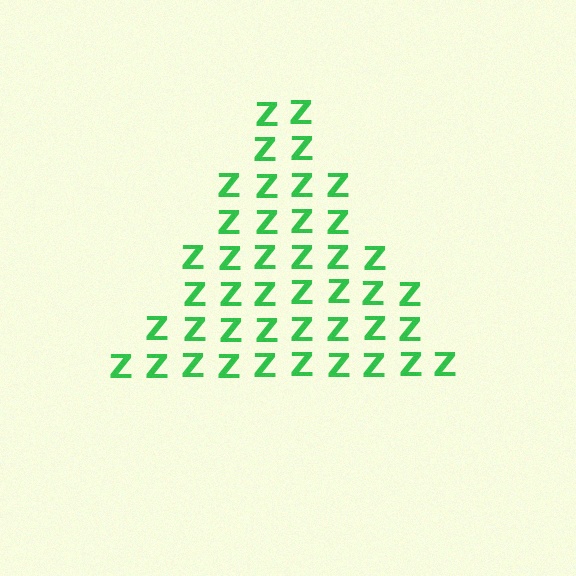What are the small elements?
The small elements are letter Z's.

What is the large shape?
The large shape is a triangle.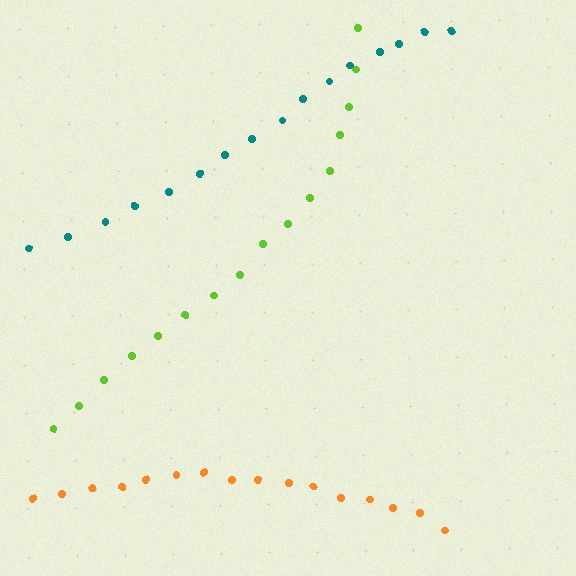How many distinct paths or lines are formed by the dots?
There are 3 distinct paths.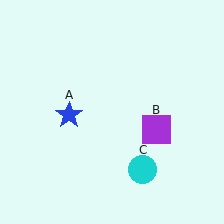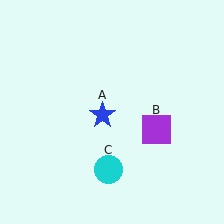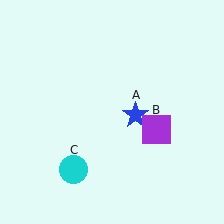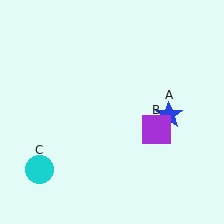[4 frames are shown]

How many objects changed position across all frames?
2 objects changed position: blue star (object A), cyan circle (object C).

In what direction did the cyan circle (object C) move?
The cyan circle (object C) moved left.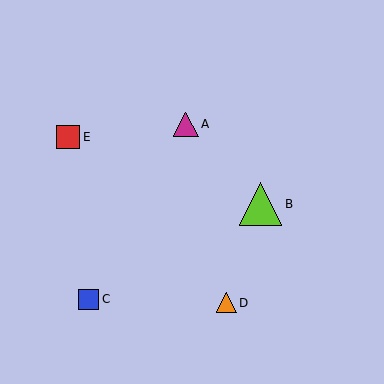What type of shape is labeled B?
Shape B is a lime triangle.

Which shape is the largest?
The lime triangle (labeled B) is the largest.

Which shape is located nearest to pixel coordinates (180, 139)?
The magenta triangle (labeled A) at (186, 124) is nearest to that location.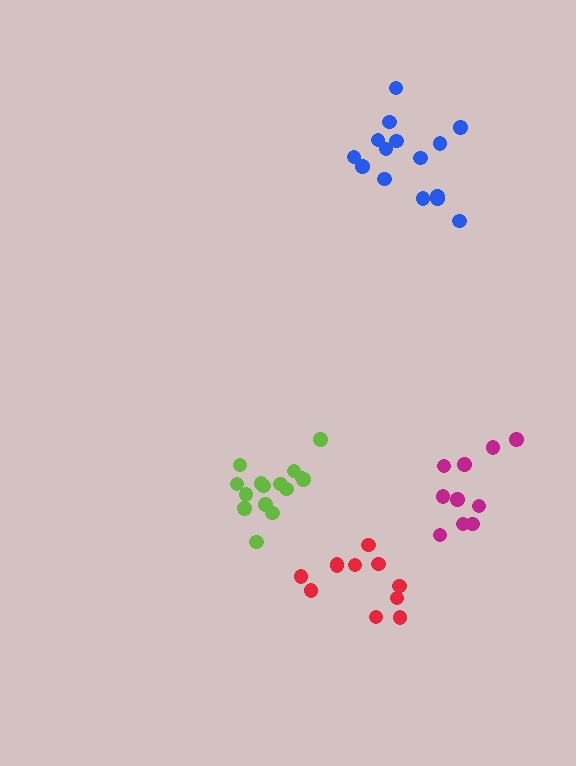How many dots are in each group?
Group 1: 15 dots, Group 2: 15 dots, Group 3: 10 dots, Group 4: 11 dots (51 total).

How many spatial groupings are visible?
There are 4 spatial groupings.